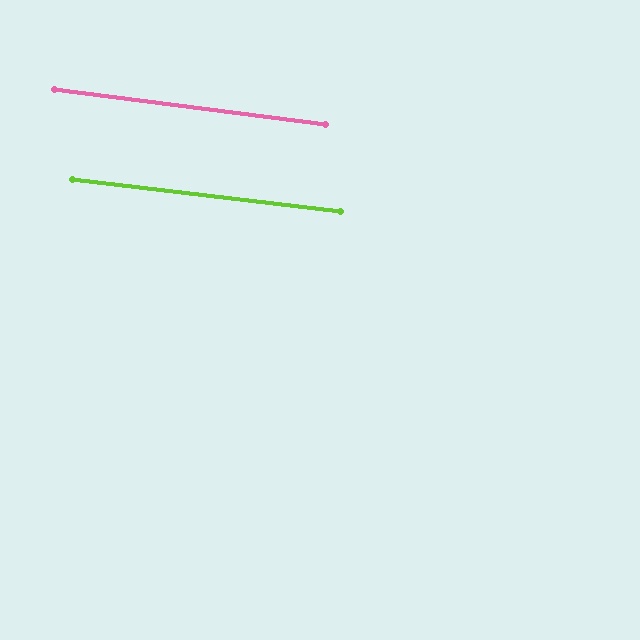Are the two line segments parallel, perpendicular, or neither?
Parallel — their directions differ by only 0.4°.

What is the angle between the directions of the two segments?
Approximately 0 degrees.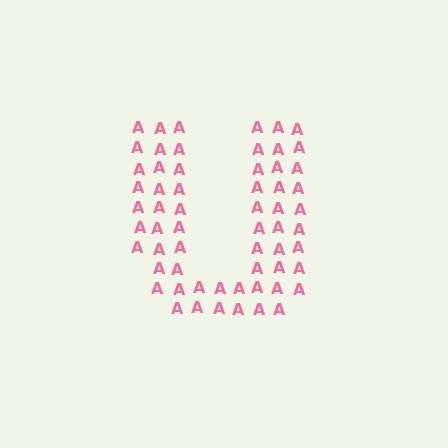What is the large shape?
The large shape is the letter U.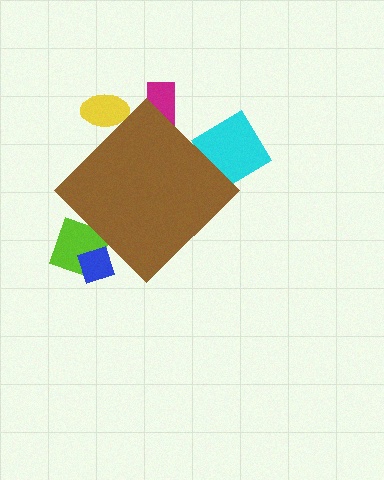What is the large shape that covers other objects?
A brown diamond.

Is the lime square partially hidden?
Yes, the lime square is partially hidden behind the brown diamond.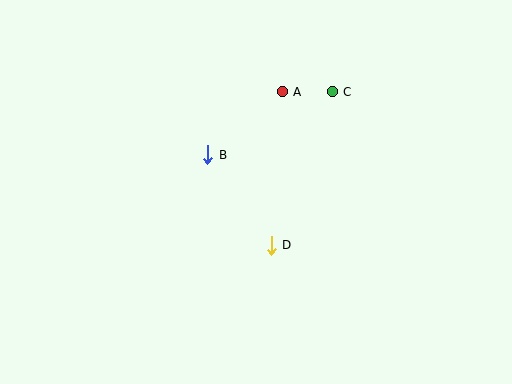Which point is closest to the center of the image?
Point D at (271, 245) is closest to the center.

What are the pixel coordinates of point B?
Point B is at (208, 155).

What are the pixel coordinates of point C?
Point C is at (332, 92).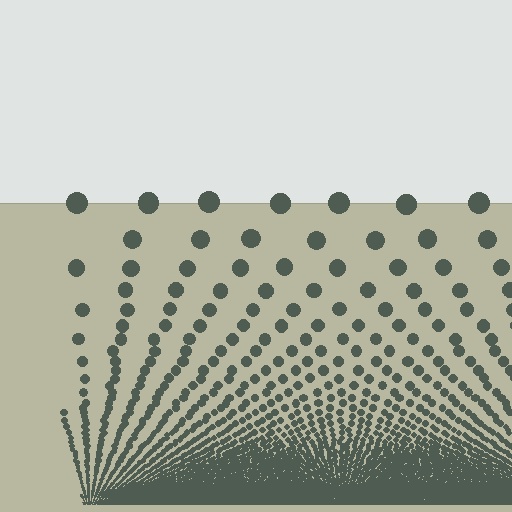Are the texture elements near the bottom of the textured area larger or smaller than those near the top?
Smaller. The gradient is inverted — elements near the bottom are smaller and denser.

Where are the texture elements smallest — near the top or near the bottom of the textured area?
Near the bottom.